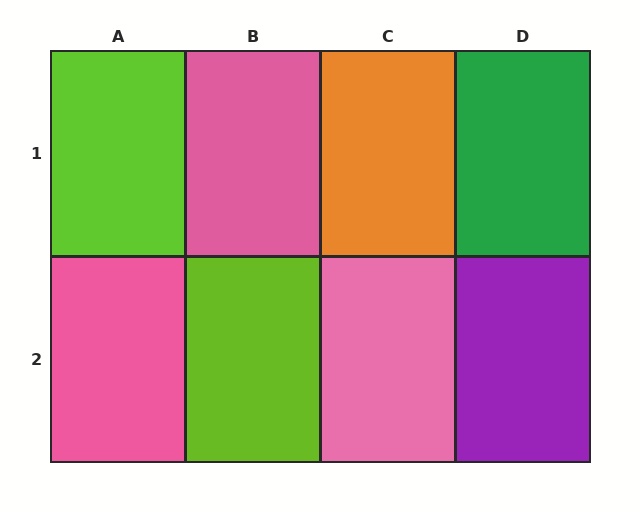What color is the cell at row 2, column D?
Purple.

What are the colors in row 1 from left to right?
Lime, pink, orange, green.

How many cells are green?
1 cell is green.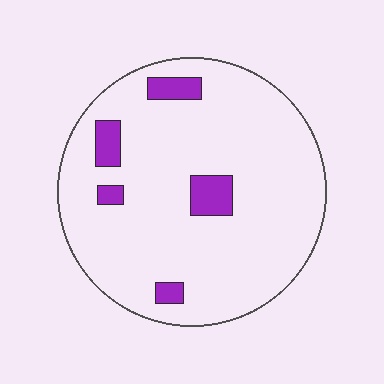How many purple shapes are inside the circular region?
5.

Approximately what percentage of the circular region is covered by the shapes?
Approximately 10%.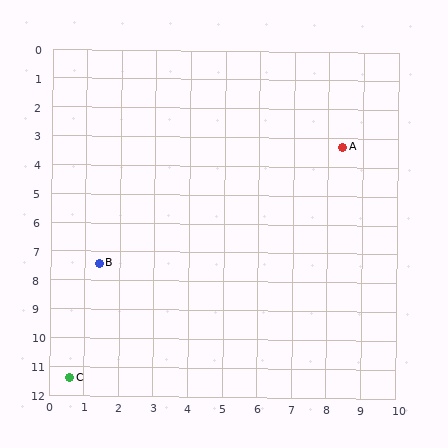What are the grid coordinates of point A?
Point A is at approximately (8.4, 3.3).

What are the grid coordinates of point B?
Point B is at approximately (1.4, 7.4).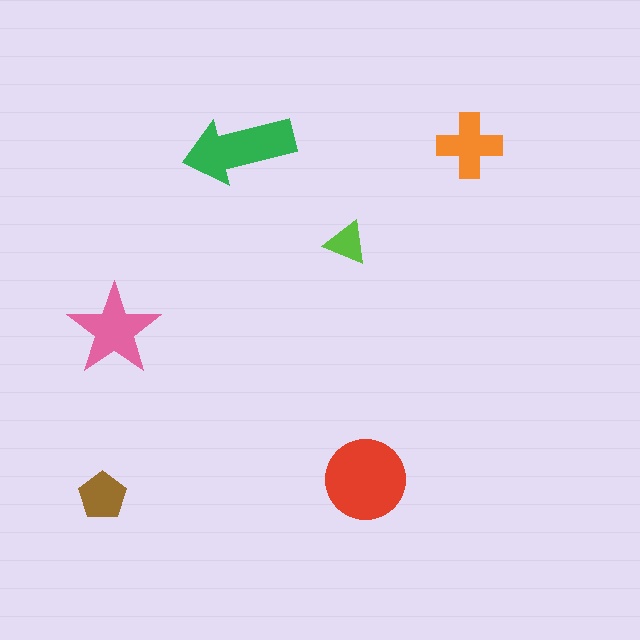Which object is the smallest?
The lime triangle.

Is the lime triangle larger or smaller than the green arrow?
Smaller.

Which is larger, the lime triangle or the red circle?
The red circle.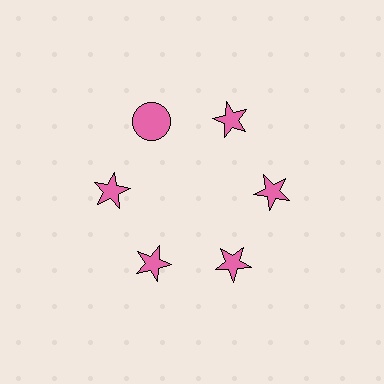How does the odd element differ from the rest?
It has a different shape: circle instead of star.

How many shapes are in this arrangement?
There are 6 shapes arranged in a ring pattern.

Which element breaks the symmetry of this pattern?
The pink circle at roughly the 11 o'clock position breaks the symmetry. All other shapes are pink stars.